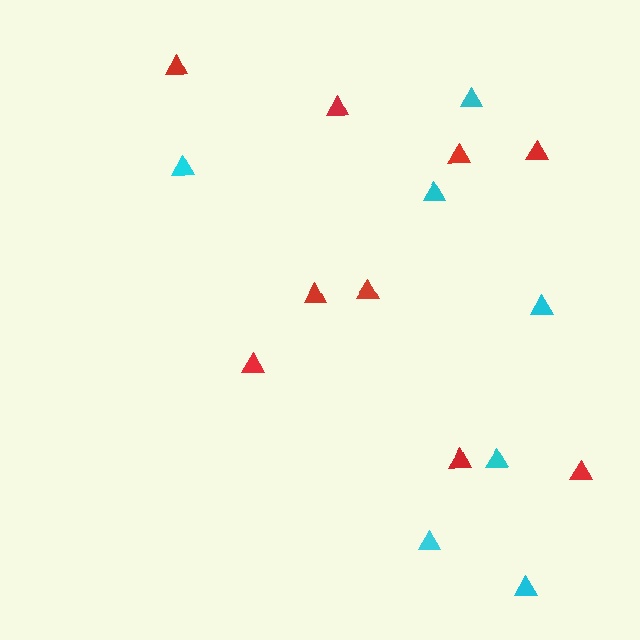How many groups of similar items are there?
There are 2 groups: one group of red triangles (9) and one group of cyan triangles (7).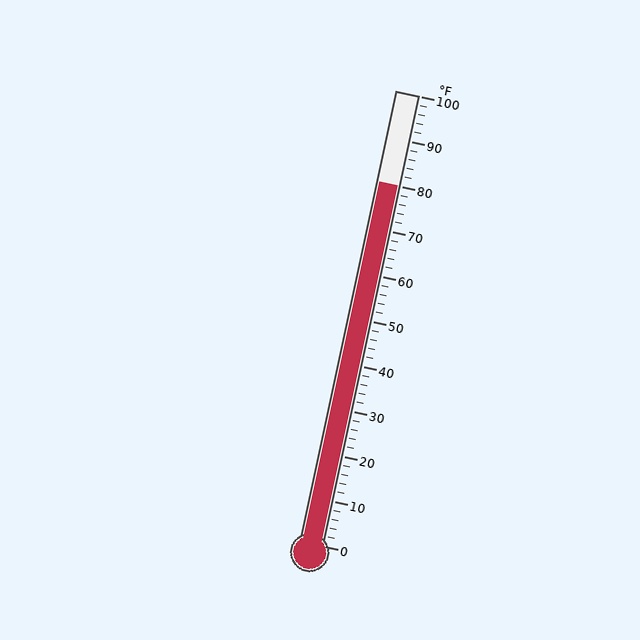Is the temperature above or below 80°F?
The temperature is at 80°F.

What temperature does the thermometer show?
The thermometer shows approximately 80°F.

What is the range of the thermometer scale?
The thermometer scale ranges from 0°F to 100°F.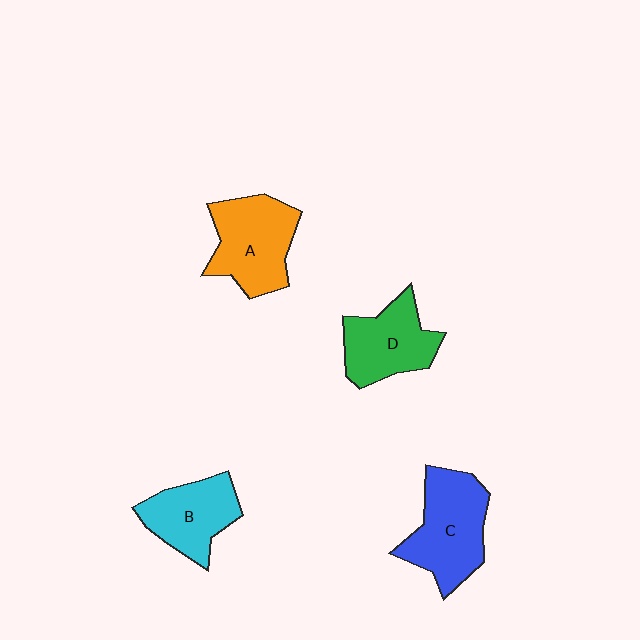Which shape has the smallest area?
Shape B (cyan).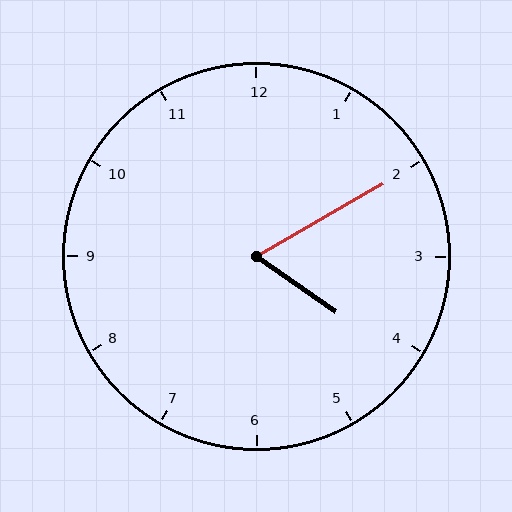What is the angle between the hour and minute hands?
Approximately 65 degrees.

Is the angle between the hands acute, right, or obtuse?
It is acute.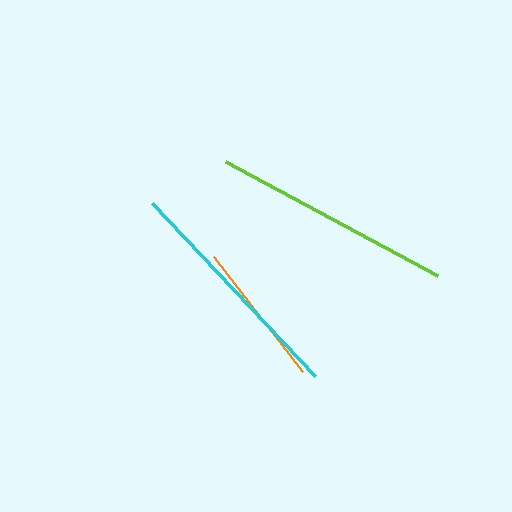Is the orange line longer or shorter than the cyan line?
The cyan line is longer than the orange line.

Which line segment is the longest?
The lime line is the longest at approximately 240 pixels.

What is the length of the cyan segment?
The cyan segment is approximately 238 pixels long.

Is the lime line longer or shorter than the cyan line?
The lime line is longer than the cyan line.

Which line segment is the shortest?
The orange line is the shortest at approximately 145 pixels.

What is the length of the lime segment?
The lime segment is approximately 240 pixels long.